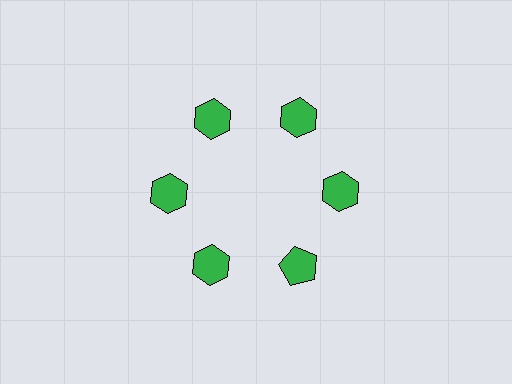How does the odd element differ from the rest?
It has a different shape: pentagon instead of hexagon.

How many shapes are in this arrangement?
There are 6 shapes arranged in a ring pattern.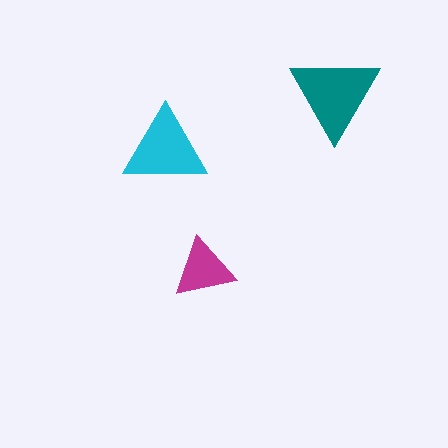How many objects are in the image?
There are 3 objects in the image.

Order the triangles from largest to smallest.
the teal one, the cyan one, the magenta one.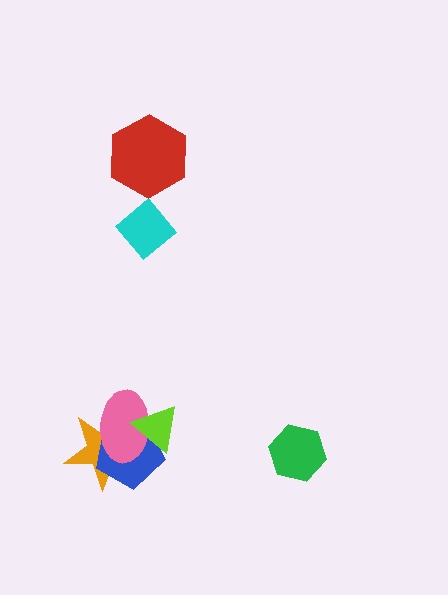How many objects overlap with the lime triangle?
3 objects overlap with the lime triangle.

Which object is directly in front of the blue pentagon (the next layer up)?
The pink ellipse is directly in front of the blue pentagon.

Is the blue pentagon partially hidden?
Yes, it is partially covered by another shape.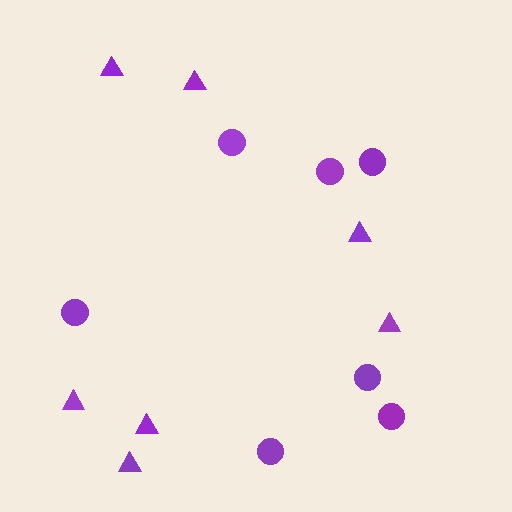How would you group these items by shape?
There are 2 groups: one group of circles (7) and one group of triangles (7).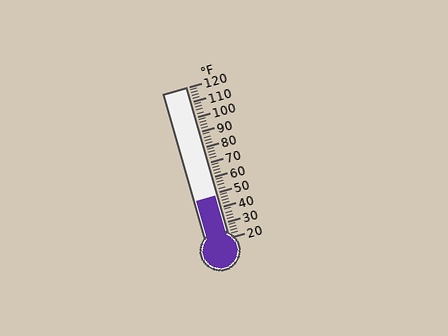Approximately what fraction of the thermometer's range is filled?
The thermometer is filled to approximately 30% of its range.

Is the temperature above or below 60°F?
The temperature is below 60°F.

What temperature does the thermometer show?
The thermometer shows approximately 48°F.